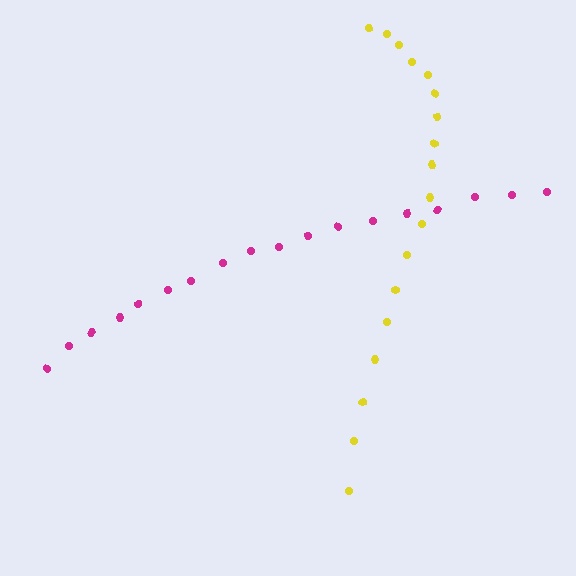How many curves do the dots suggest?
There are 2 distinct paths.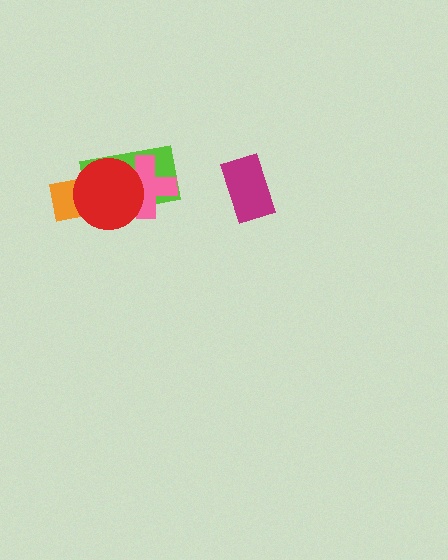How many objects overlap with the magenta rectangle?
0 objects overlap with the magenta rectangle.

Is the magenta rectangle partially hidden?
No, no other shape covers it.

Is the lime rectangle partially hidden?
Yes, it is partially covered by another shape.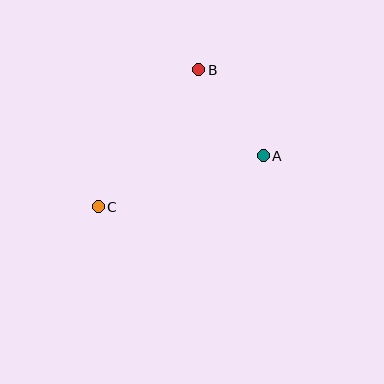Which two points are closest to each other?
Points A and B are closest to each other.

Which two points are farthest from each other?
Points A and C are farthest from each other.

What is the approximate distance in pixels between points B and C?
The distance between B and C is approximately 170 pixels.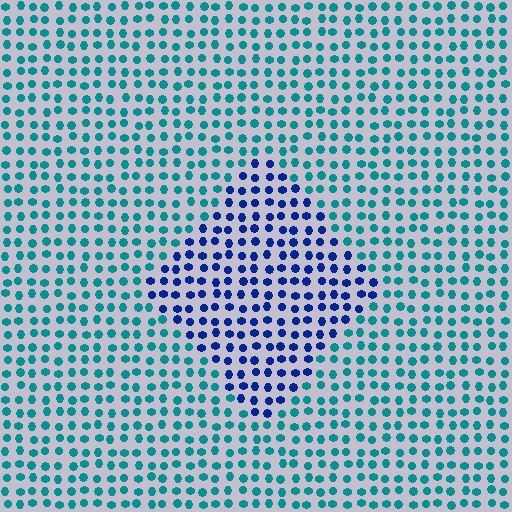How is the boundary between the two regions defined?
The boundary is defined purely by a slight shift in hue (about 47 degrees). Spacing, size, and orientation are identical on both sides.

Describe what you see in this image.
The image is filled with small teal elements in a uniform arrangement. A diamond-shaped region is visible where the elements are tinted to a slightly different hue, forming a subtle color boundary.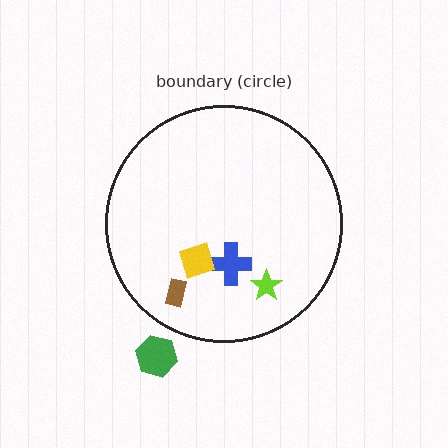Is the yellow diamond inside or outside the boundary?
Inside.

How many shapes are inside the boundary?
4 inside, 1 outside.